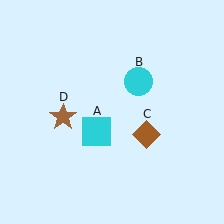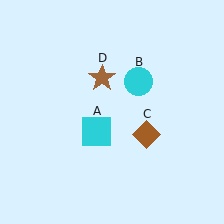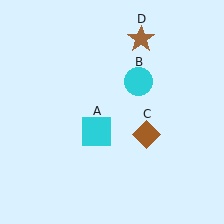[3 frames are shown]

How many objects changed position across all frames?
1 object changed position: brown star (object D).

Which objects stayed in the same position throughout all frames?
Cyan square (object A) and cyan circle (object B) and brown diamond (object C) remained stationary.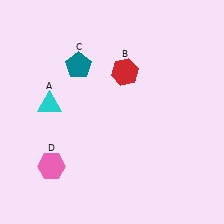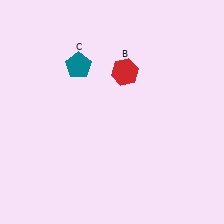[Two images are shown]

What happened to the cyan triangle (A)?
The cyan triangle (A) was removed in Image 2. It was in the top-left area of Image 1.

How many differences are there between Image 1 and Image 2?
There are 2 differences between the two images.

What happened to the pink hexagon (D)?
The pink hexagon (D) was removed in Image 2. It was in the bottom-left area of Image 1.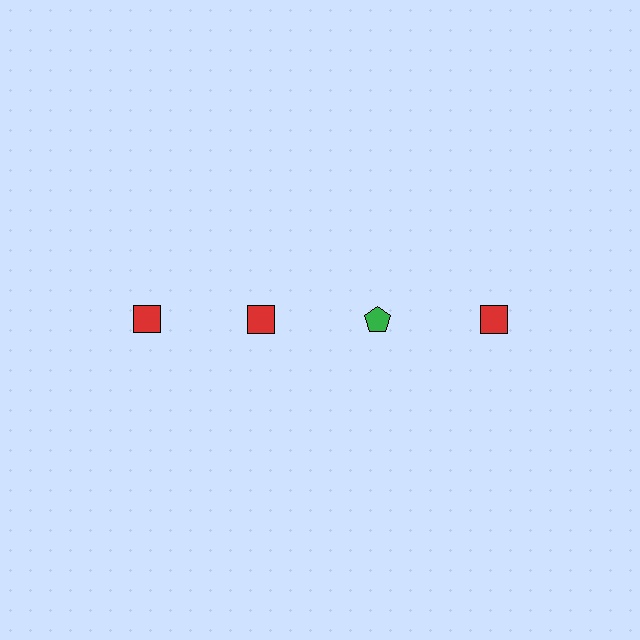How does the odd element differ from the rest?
It differs in both color (green instead of red) and shape (pentagon instead of square).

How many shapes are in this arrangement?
There are 4 shapes arranged in a grid pattern.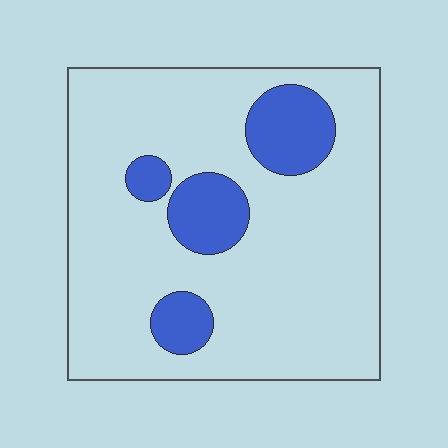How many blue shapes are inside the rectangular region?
4.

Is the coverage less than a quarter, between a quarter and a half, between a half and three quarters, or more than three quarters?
Less than a quarter.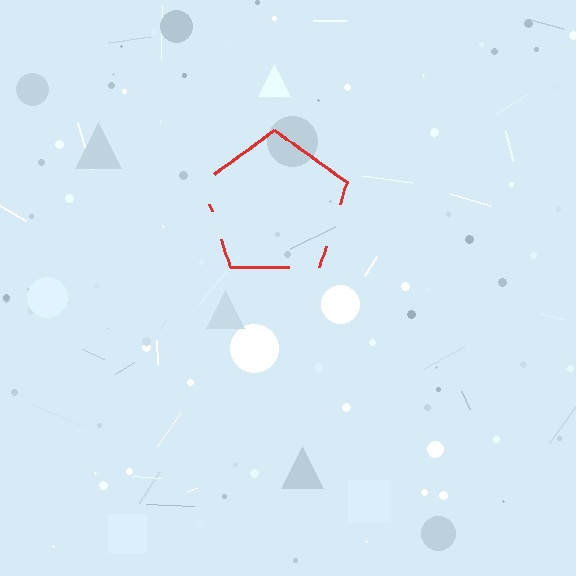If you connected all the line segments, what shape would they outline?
They would outline a pentagon.